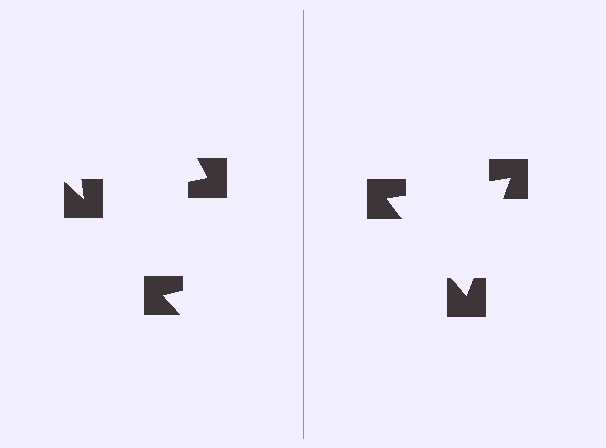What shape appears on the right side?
An illusory triangle.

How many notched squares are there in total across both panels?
6 — 3 on each side.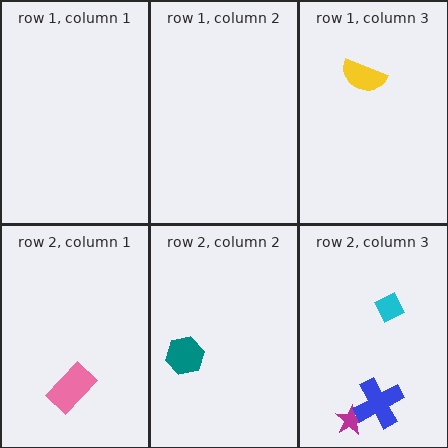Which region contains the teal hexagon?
The row 2, column 2 region.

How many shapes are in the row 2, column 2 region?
1.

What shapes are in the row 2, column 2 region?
The teal hexagon.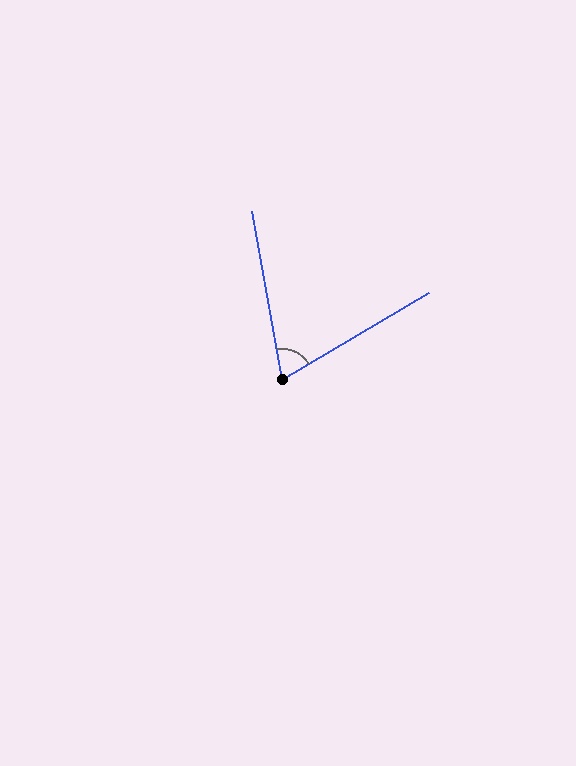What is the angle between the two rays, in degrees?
Approximately 69 degrees.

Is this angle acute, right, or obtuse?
It is acute.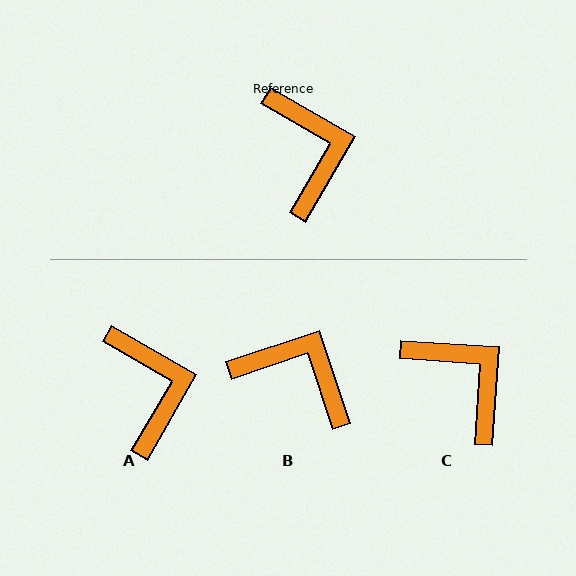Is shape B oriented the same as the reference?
No, it is off by about 49 degrees.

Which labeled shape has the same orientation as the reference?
A.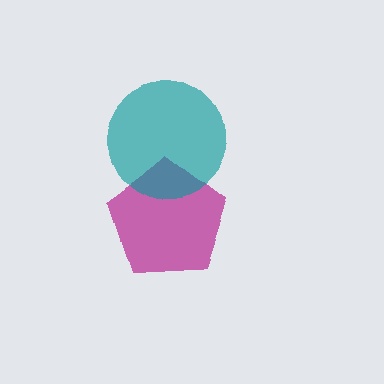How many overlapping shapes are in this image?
There are 2 overlapping shapes in the image.